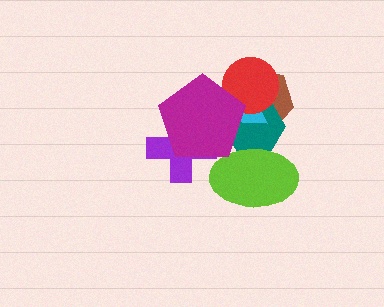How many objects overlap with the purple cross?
1 object overlaps with the purple cross.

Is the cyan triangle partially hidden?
Yes, it is partially covered by another shape.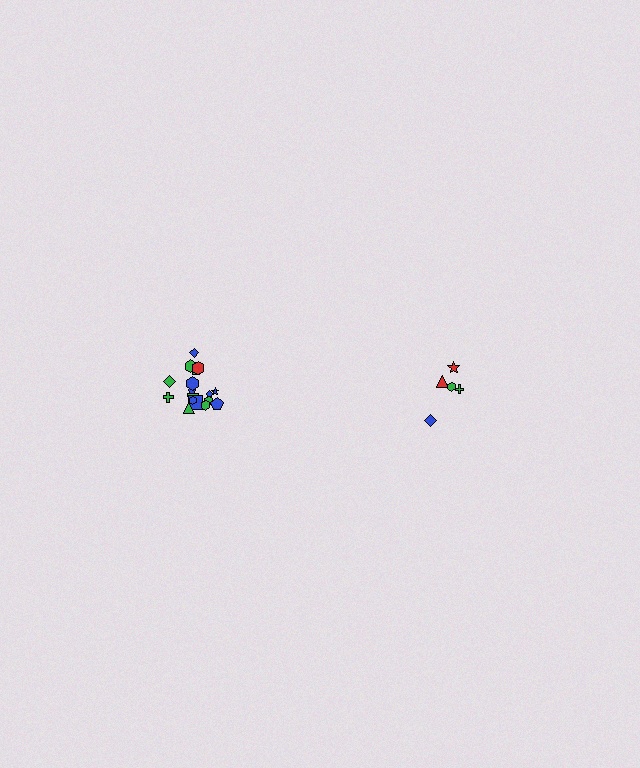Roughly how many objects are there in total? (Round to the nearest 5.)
Roughly 25 objects in total.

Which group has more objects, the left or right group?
The left group.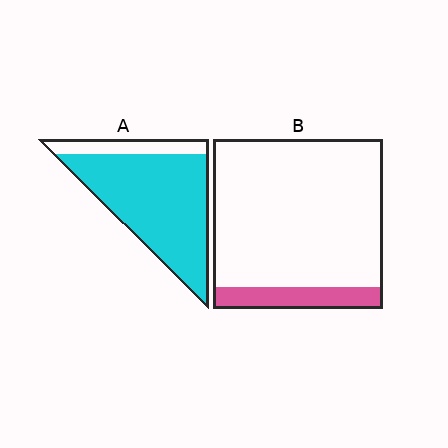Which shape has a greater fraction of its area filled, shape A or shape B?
Shape A.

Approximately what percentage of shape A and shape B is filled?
A is approximately 85% and B is approximately 15%.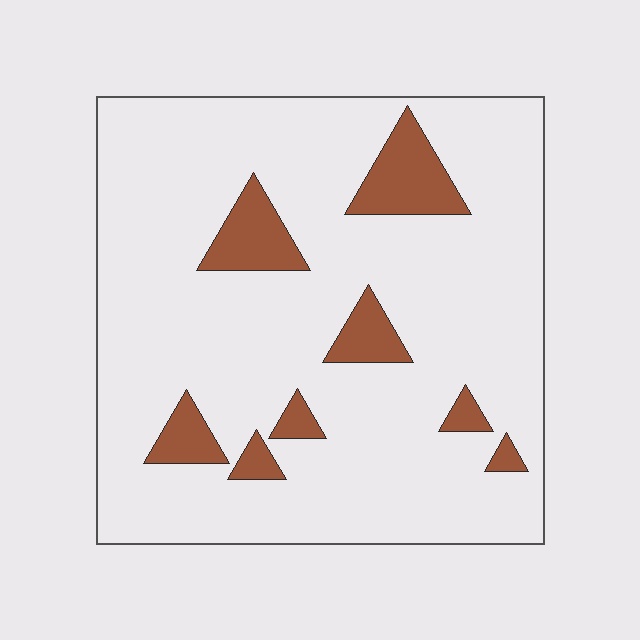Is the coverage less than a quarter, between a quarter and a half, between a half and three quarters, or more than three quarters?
Less than a quarter.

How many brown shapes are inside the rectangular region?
8.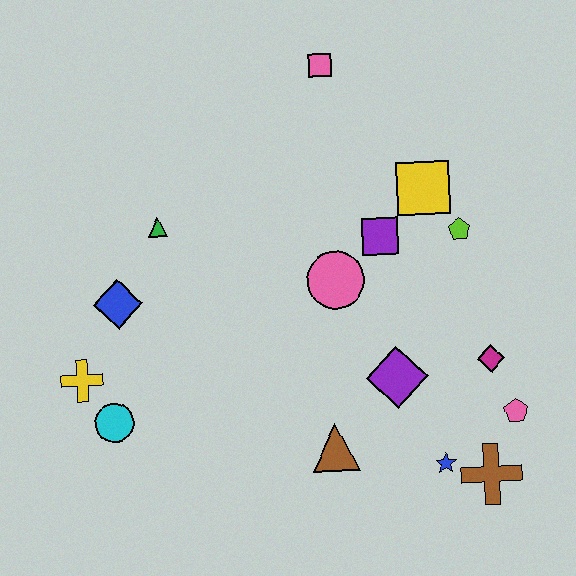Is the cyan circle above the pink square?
No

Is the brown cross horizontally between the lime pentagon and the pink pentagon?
Yes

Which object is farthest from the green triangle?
The brown cross is farthest from the green triangle.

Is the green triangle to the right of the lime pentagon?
No